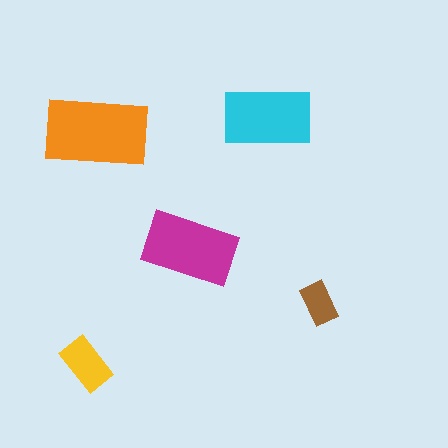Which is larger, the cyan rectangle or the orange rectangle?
The orange one.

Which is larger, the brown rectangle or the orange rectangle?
The orange one.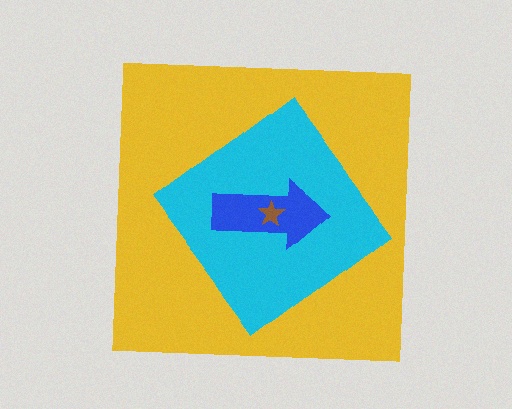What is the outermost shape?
The yellow square.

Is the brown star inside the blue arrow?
Yes.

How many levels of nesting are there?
4.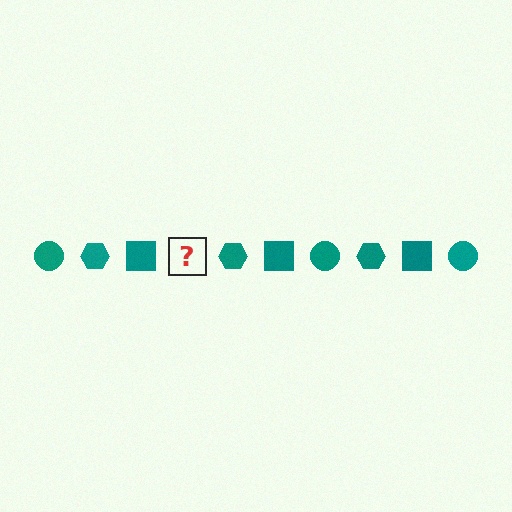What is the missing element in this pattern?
The missing element is a teal circle.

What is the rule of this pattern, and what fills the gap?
The rule is that the pattern cycles through circle, hexagon, square shapes in teal. The gap should be filled with a teal circle.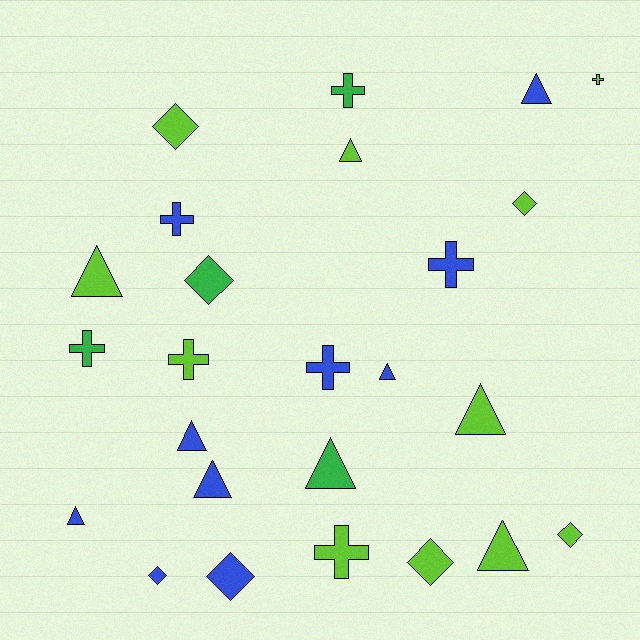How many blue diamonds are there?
There are 2 blue diamonds.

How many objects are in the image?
There are 25 objects.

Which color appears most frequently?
Lime, with 11 objects.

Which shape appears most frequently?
Triangle, with 10 objects.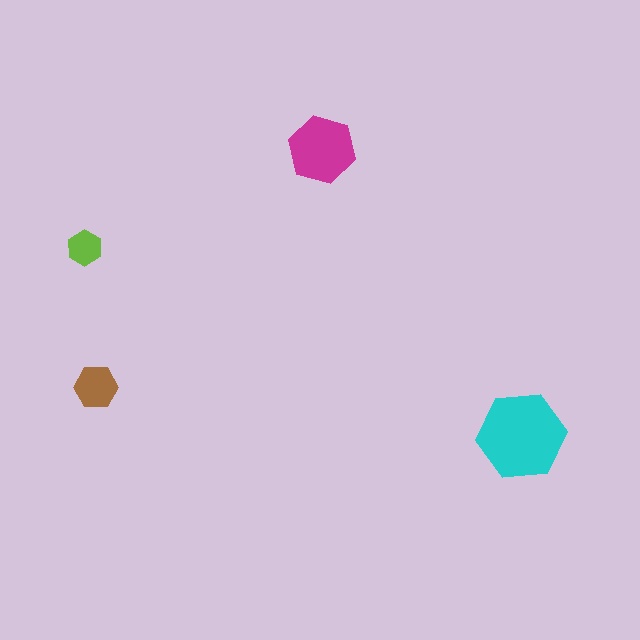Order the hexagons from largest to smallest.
the cyan one, the magenta one, the brown one, the lime one.